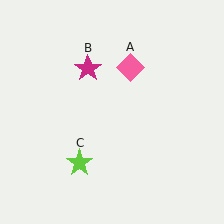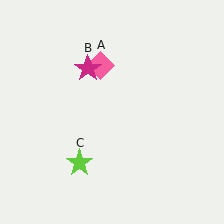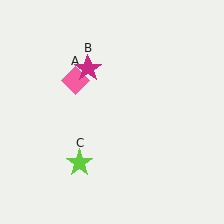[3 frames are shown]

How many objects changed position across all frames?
1 object changed position: pink diamond (object A).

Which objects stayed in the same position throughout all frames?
Magenta star (object B) and lime star (object C) remained stationary.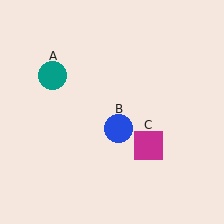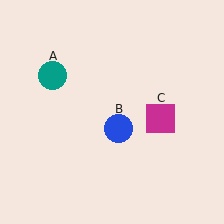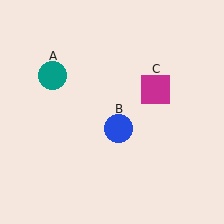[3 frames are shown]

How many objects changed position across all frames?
1 object changed position: magenta square (object C).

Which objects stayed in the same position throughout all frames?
Teal circle (object A) and blue circle (object B) remained stationary.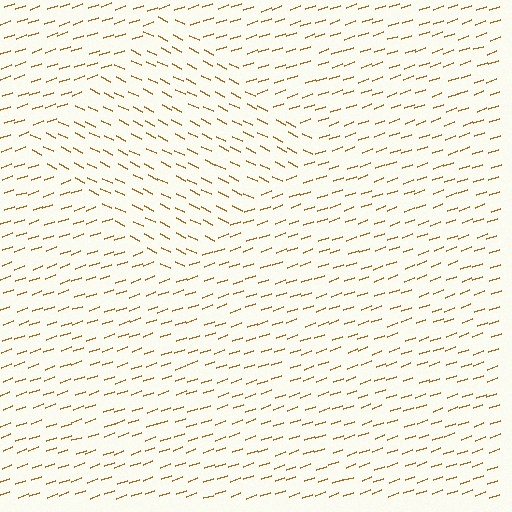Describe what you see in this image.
The image is filled with small brown line segments. A diamond region in the image has lines oriented differently from the surrounding lines, creating a visible texture boundary.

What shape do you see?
I see a diamond.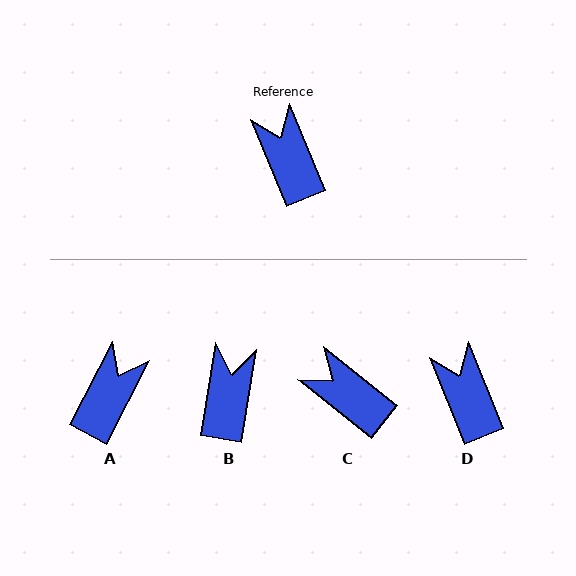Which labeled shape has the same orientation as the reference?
D.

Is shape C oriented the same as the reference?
No, it is off by about 29 degrees.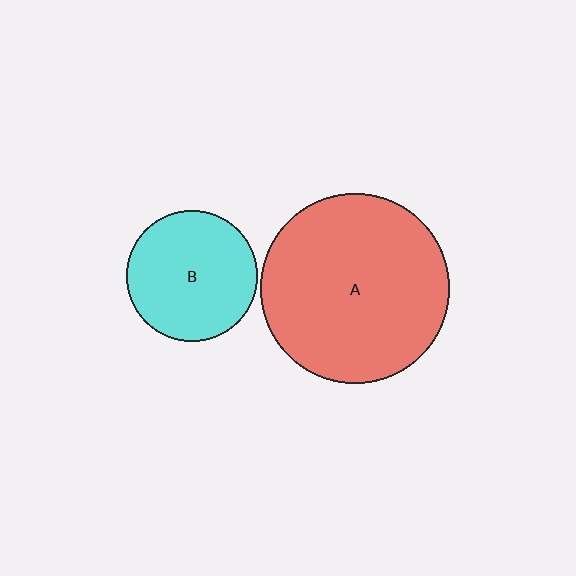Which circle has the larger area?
Circle A (red).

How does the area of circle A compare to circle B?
Approximately 2.1 times.